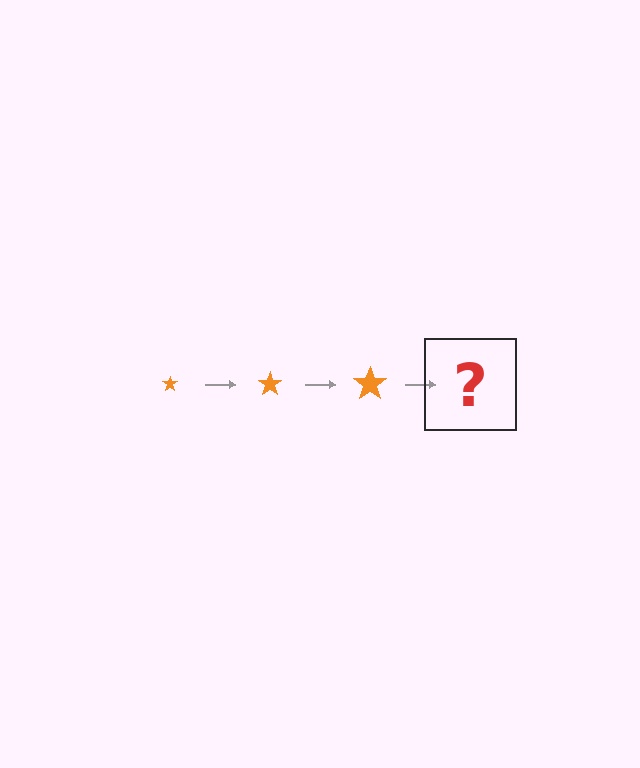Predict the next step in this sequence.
The next step is an orange star, larger than the previous one.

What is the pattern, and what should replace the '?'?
The pattern is that the star gets progressively larger each step. The '?' should be an orange star, larger than the previous one.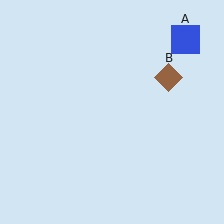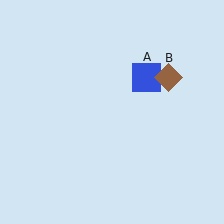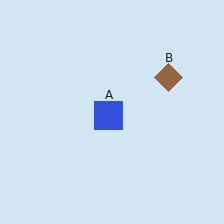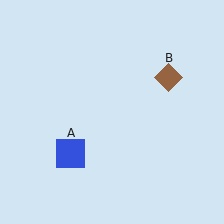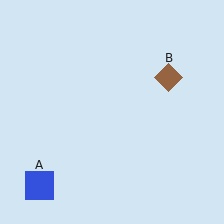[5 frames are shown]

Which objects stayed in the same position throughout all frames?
Brown diamond (object B) remained stationary.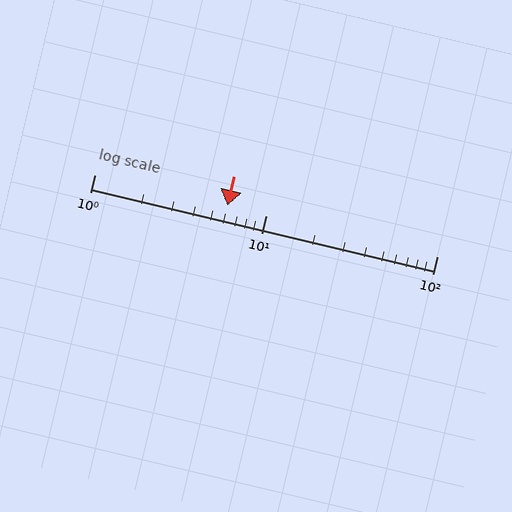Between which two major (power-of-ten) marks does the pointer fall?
The pointer is between 1 and 10.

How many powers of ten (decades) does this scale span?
The scale spans 2 decades, from 1 to 100.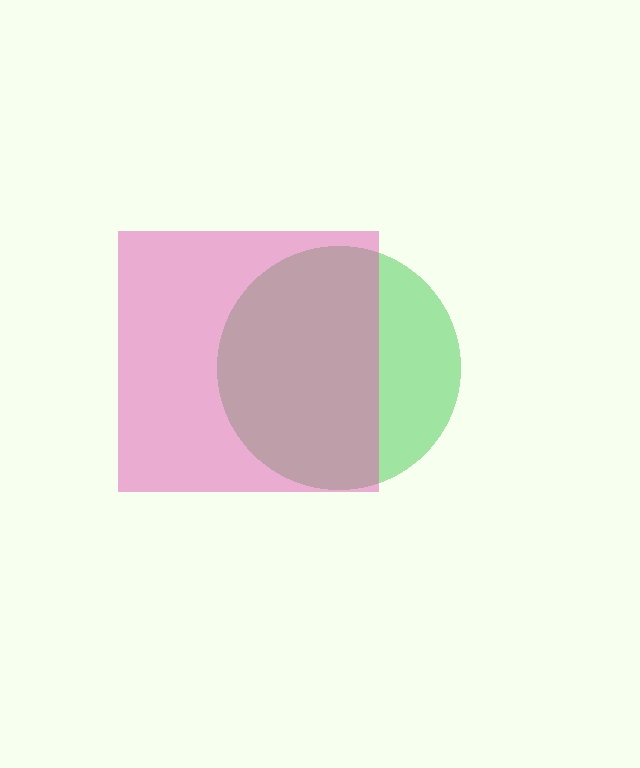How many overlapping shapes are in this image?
There are 2 overlapping shapes in the image.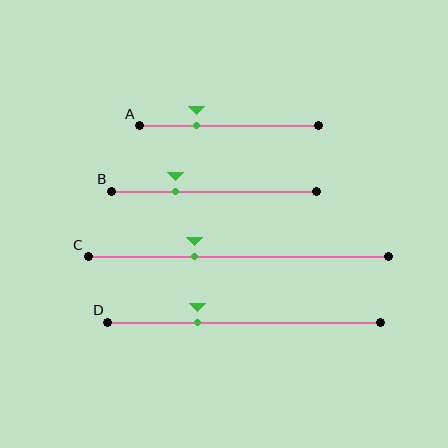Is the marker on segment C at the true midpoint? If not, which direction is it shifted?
No, the marker on segment C is shifted to the left by about 15% of the segment length.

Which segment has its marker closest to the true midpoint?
Segment C has its marker closest to the true midpoint.